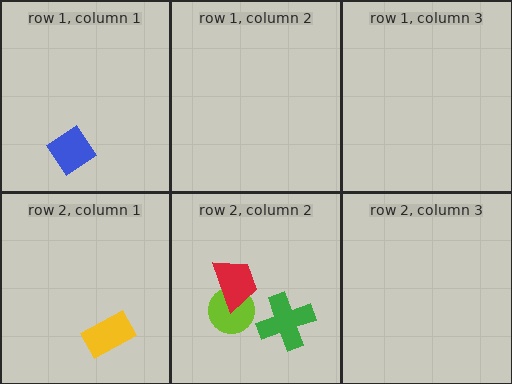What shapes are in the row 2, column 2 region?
The lime circle, the green cross, the red trapezoid.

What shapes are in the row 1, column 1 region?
The blue diamond.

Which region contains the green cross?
The row 2, column 2 region.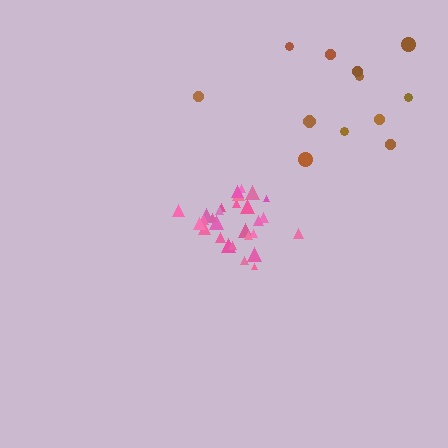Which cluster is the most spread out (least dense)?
Brown.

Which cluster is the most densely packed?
Pink.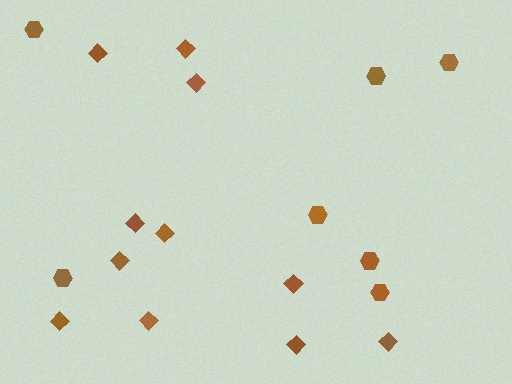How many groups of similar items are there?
There are 2 groups: one group of diamonds (11) and one group of hexagons (7).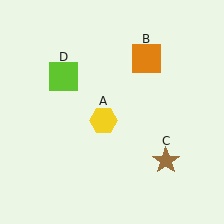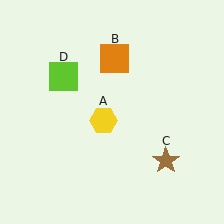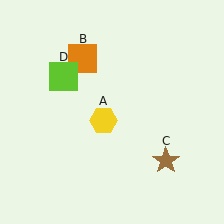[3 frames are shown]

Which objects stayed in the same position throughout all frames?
Yellow hexagon (object A) and brown star (object C) and lime square (object D) remained stationary.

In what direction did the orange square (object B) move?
The orange square (object B) moved left.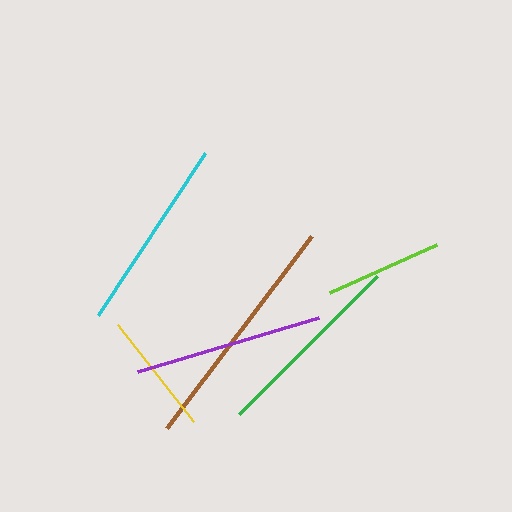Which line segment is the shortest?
The lime line is the shortest at approximately 117 pixels.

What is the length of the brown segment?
The brown segment is approximately 241 pixels long.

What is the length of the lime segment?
The lime segment is approximately 117 pixels long.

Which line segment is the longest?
The brown line is the longest at approximately 241 pixels.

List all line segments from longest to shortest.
From longest to shortest: brown, green, cyan, purple, yellow, lime.